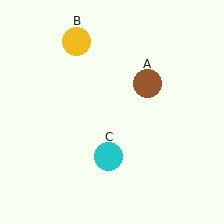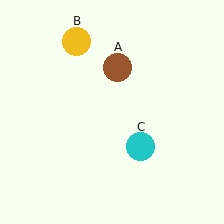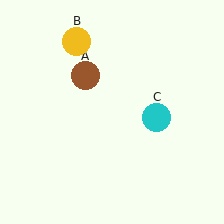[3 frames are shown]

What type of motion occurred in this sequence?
The brown circle (object A), cyan circle (object C) rotated counterclockwise around the center of the scene.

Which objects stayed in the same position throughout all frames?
Yellow circle (object B) remained stationary.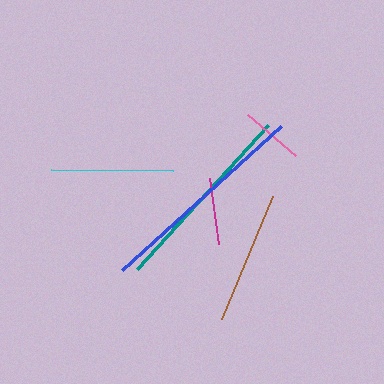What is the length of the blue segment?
The blue segment is approximately 214 pixels long.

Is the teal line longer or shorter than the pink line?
The teal line is longer than the pink line.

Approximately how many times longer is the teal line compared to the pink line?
The teal line is approximately 3.1 times the length of the pink line.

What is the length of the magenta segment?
The magenta segment is approximately 67 pixels long.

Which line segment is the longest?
The blue line is the longest at approximately 214 pixels.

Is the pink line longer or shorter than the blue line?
The blue line is longer than the pink line.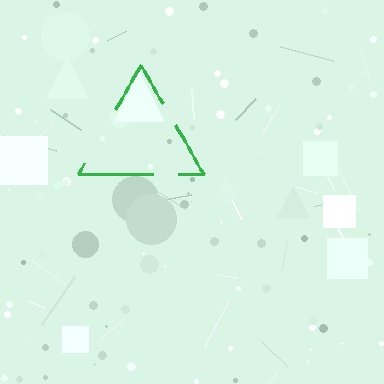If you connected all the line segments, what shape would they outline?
They would outline a triangle.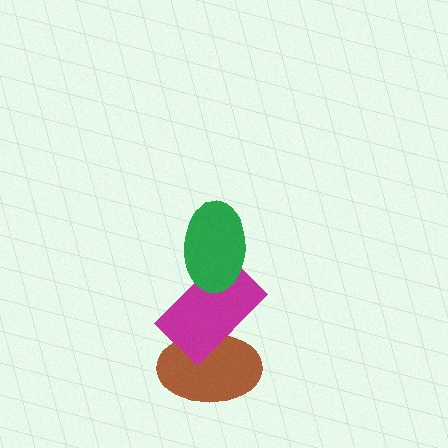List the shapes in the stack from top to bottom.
From top to bottom: the green ellipse, the magenta rectangle, the brown ellipse.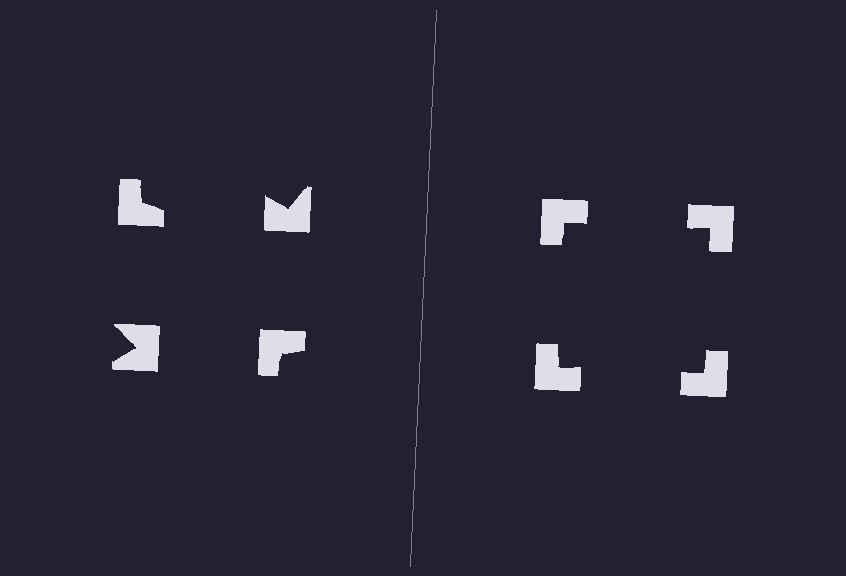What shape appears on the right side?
An illusory square.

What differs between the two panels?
The notched squares are positioned identically on both sides; only the wedge orientations differ. On the right they align to a square; on the left they are misaligned.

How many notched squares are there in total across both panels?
8 — 4 on each side.